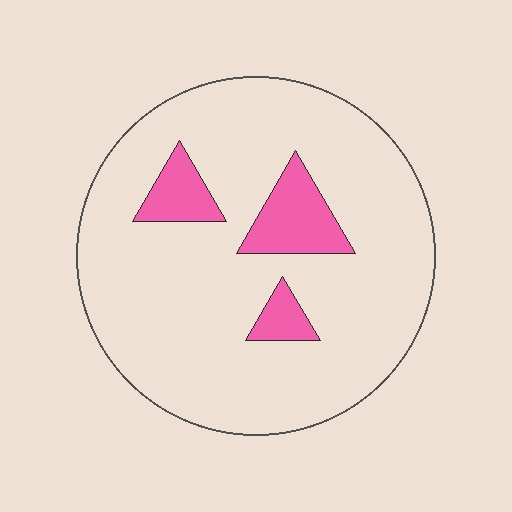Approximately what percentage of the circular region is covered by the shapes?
Approximately 15%.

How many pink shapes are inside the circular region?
3.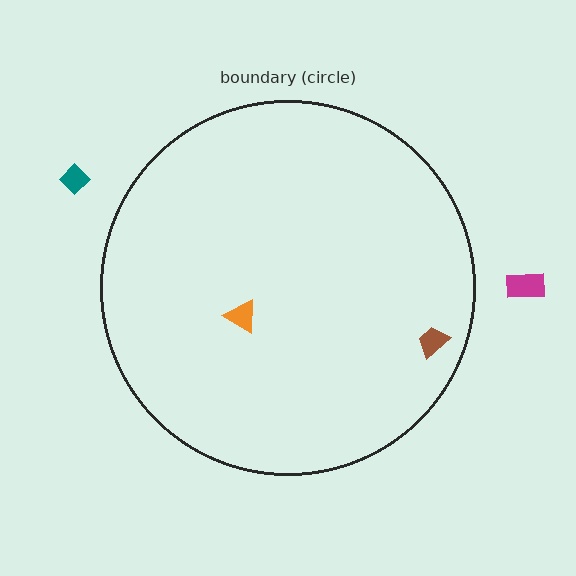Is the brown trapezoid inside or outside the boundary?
Inside.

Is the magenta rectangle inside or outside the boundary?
Outside.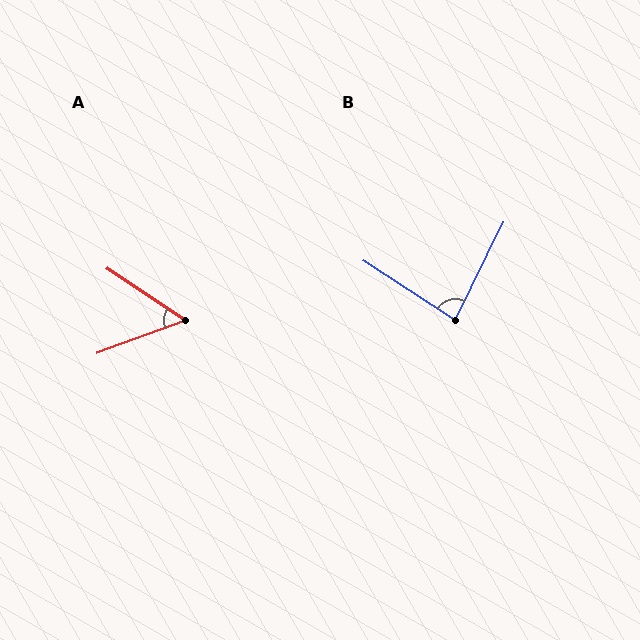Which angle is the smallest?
A, at approximately 54 degrees.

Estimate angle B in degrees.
Approximately 83 degrees.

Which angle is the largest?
B, at approximately 83 degrees.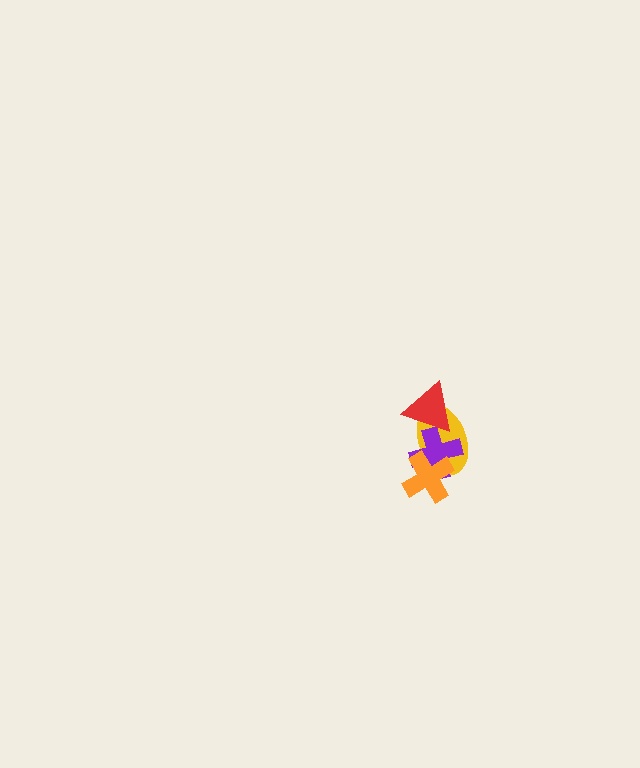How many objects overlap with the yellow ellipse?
3 objects overlap with the yellow ellipse.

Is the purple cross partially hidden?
Yes, it is partially covered by another shape.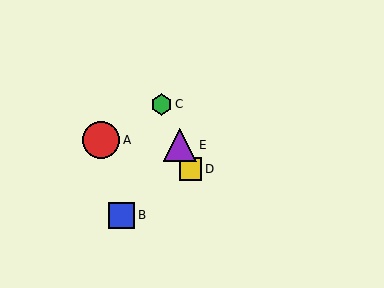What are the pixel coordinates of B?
Object B is at (122, 215).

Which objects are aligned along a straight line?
Objects C, D, E are aligned along a straight line.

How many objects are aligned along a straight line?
3 objects (C, D, E) are aligned along a straight line.